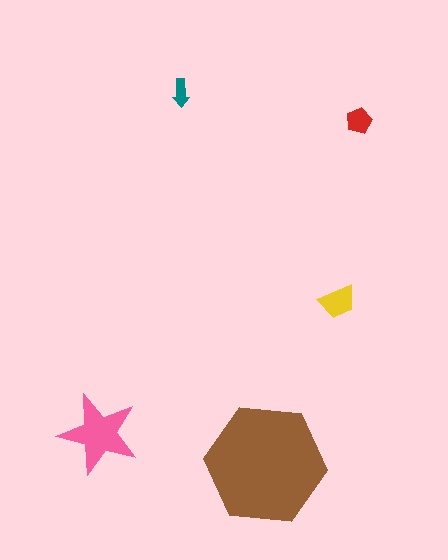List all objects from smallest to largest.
The teal arrow, the red pentagon, the yellow trapezoid, the pink star, the brown hexagon.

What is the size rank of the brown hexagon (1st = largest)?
1st.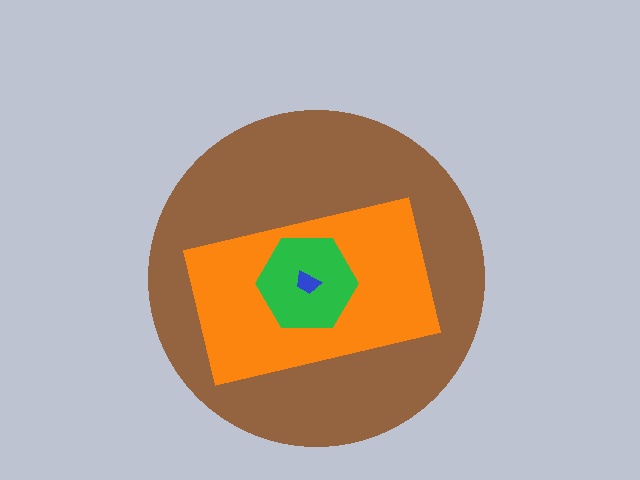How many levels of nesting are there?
4.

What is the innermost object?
The blue trapezoid.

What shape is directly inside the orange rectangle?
The green hexagon.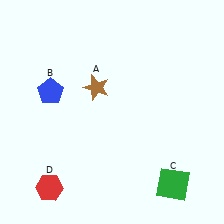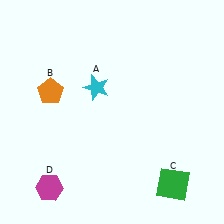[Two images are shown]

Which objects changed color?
A changed from brown to cyan. B changed from blue to orange. D changed from red to magenta.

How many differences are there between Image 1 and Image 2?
There are 3 differences between the two images.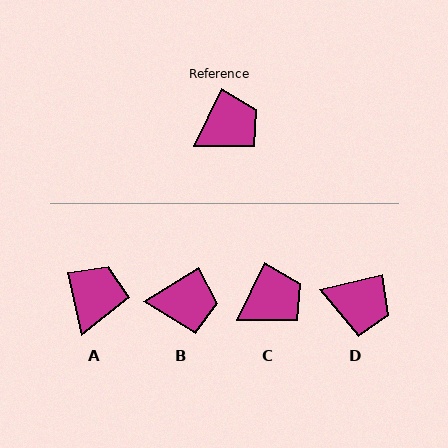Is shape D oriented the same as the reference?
No, it is off by about 51 degrees.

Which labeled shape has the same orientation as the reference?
C.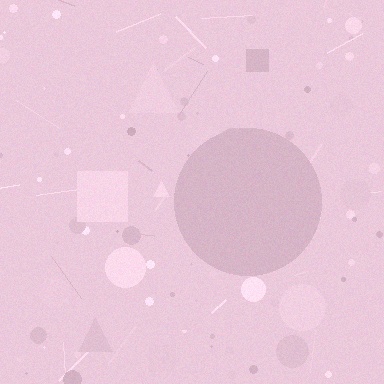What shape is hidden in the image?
A circle is hidden in the image.